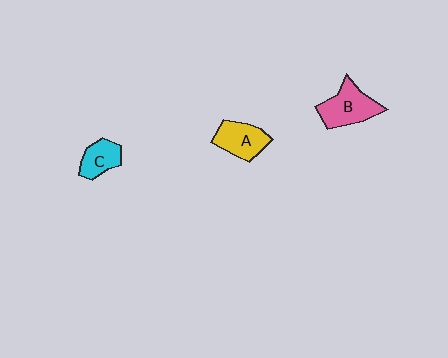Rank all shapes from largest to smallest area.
From largest to smallest: B (pink), A (yellow), C (cyan).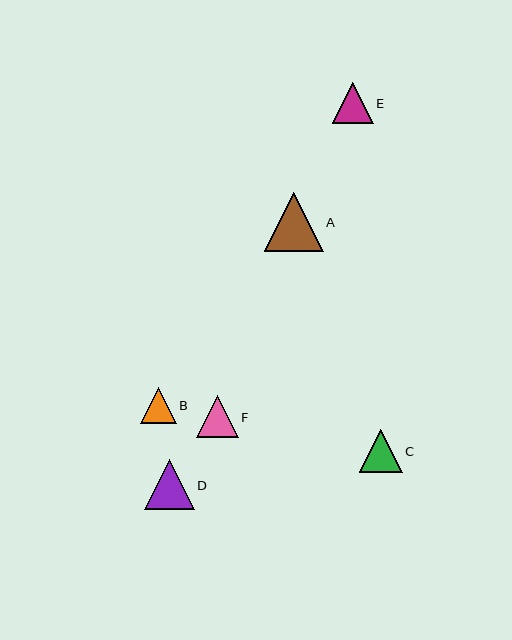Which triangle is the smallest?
Triangle B is the smallest with a size of approximately 35 pixels.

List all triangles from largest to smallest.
From largest to smallest: A, D, C, F, E, B.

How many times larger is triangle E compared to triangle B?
Triangle E is approximately 1.2 times the size of triangle B.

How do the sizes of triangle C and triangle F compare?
Triangle C and triangle F are approximately the same size.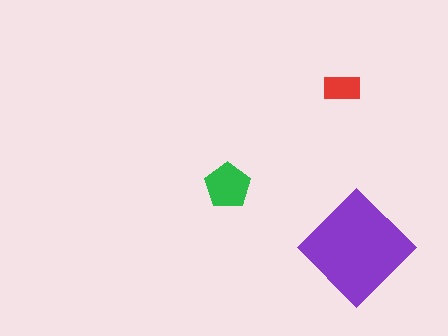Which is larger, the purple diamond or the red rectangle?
The purple diamond.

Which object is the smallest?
The red rectangle.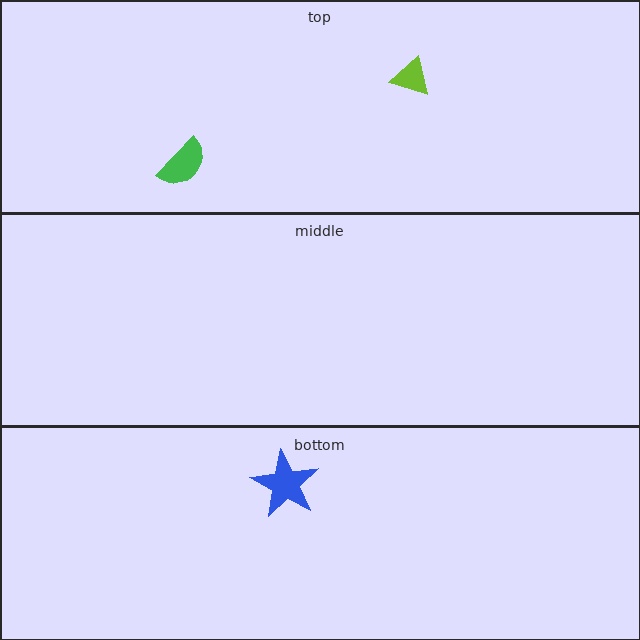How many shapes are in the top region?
2.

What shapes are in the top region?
The green semicircle, the lime triangle.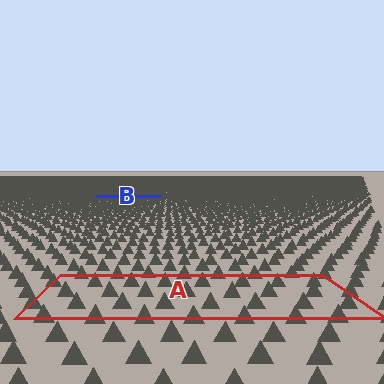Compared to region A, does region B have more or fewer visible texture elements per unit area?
Region B has more texture elements per unit area — they are packed more densely because it is farther away.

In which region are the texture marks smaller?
The texture marks are smaller in region B, because it is farther away.